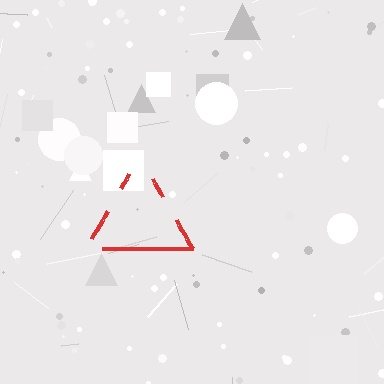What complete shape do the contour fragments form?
The contour fragments form a triangle.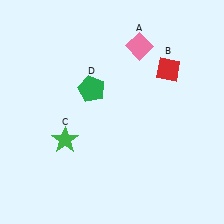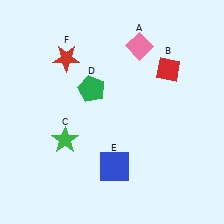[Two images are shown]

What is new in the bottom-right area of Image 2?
A blue square (E) was added in the bottom-right area of Image 2.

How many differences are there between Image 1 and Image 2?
There are 2 differences between the two images.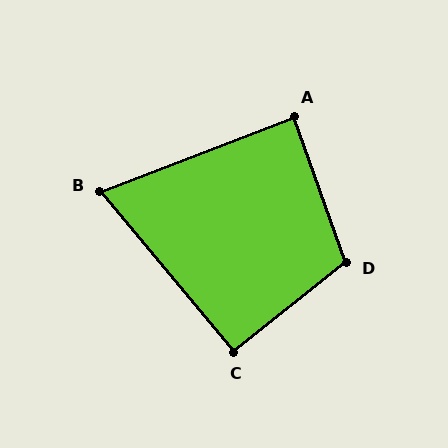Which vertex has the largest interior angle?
D, at approximately 109 degrees.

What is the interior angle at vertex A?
Approximately 89 degrees (approximately right).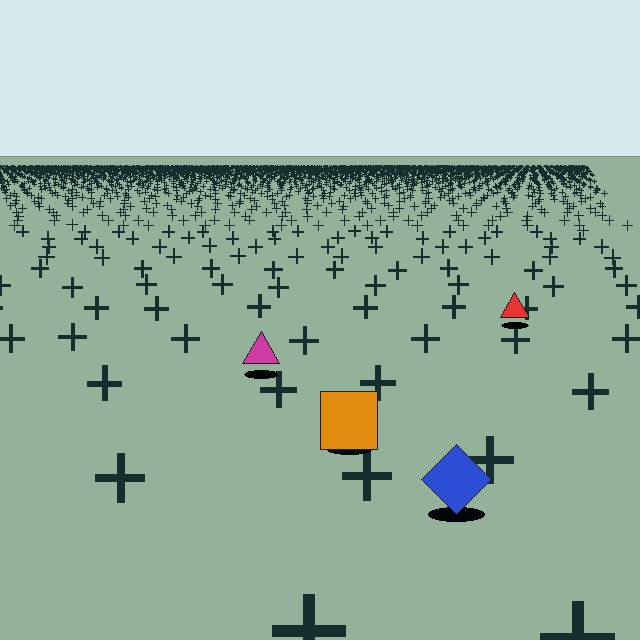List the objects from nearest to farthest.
From nearest to farthest: the blue diamond, the orange square, the magenta triangle, the red triangle.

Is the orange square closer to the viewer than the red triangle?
Yes. The orange square is closer — you can tell from the texture gradient: the ground texture is coarser near it.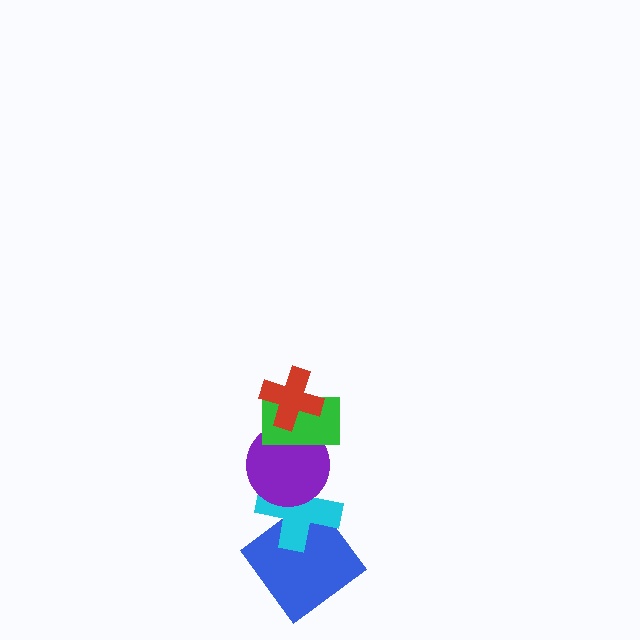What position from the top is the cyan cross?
The cyan cross is 4th from the top.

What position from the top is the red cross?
The red cross is 1st from the top.